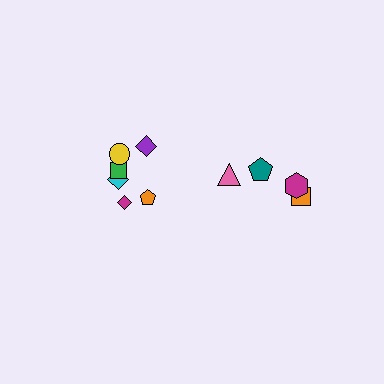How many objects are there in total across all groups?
There are 10 objects.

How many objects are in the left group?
There are 6 objects.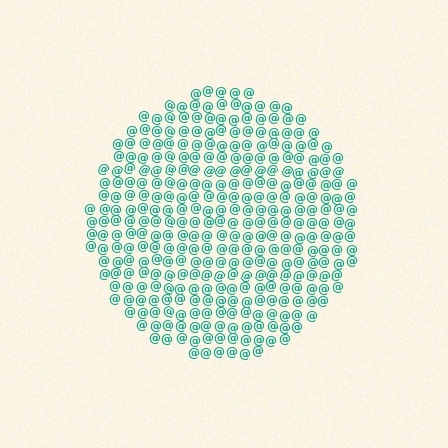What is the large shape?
The large shape is a circle.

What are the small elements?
The small elements are at signs.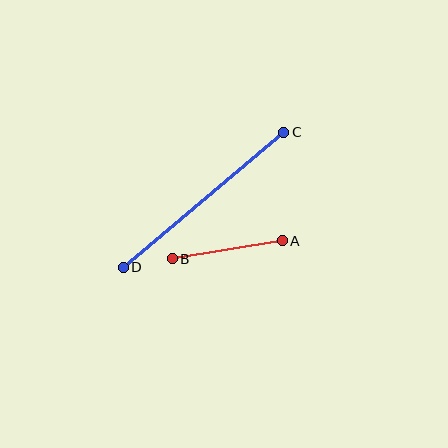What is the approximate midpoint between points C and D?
The midpoint is at approximately (203, 200) pixels.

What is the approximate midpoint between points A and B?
The midpoint is at approximately (227, 250) pixels.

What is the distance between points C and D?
The distance is approximately 210 pixels.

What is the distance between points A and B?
The distance is approximately 112 pixels.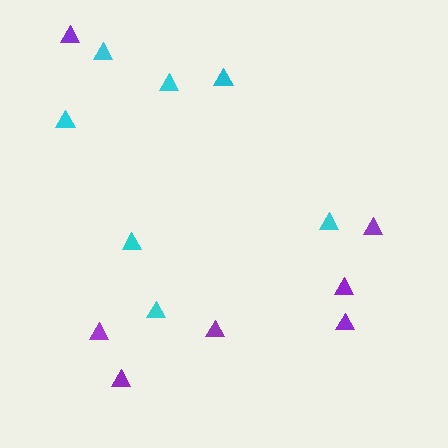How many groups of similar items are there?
There are 2 groups: one group of purple triangles (7) and one group of cyan triangles (7).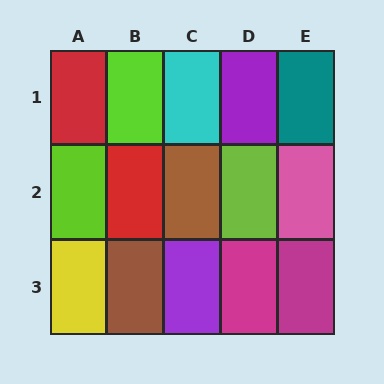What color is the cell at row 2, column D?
Lime.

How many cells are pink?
1 cell is pink.